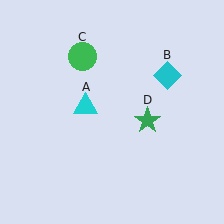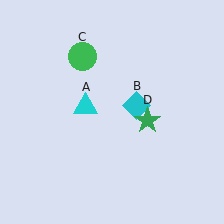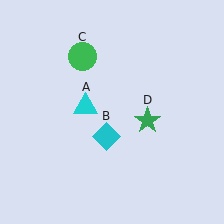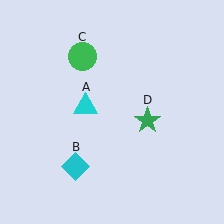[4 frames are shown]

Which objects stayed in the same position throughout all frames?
Cyan triangle (object A) and green circle (object C) and green star (object D) remained stationary.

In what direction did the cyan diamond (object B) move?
The cyan diamond (object B) moved down and to the left.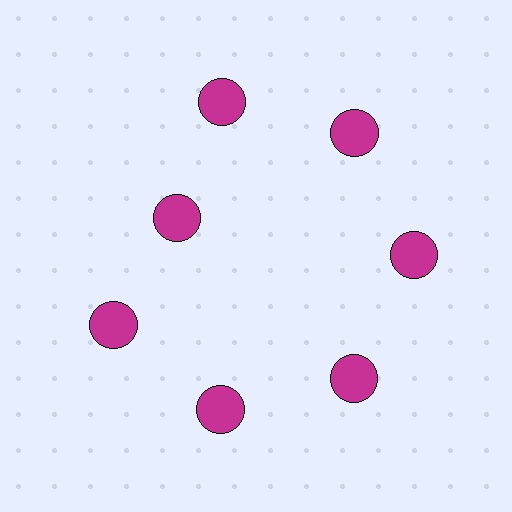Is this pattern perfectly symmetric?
No. The 7 magenta circles are arranged in a ring, but one element near the 10 o'clock position is pulled inward toward the center, breaking the 7-fold rotational symmetry.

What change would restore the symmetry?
The symmetry would be restored by moving it outward, back onto the ring so that all 7 circles sit at equal angles and equal distance from the center.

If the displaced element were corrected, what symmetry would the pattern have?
It would have 7-fold rotational symmetry — the pattern would map onto itself every 51 degrees.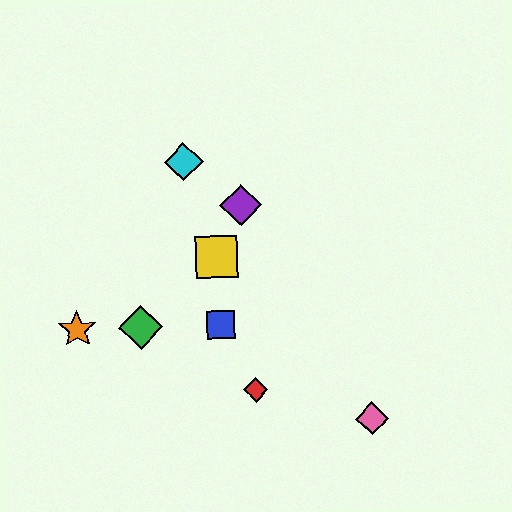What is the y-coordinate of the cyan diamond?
The cyan diamond is at y≈162.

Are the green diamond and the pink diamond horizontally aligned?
No, the green diamond is at y≈327 and the pink diamond is at y≈418.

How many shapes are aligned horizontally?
3 shapes (the blue square, the green diamond, the orange star) are aligned horizontally.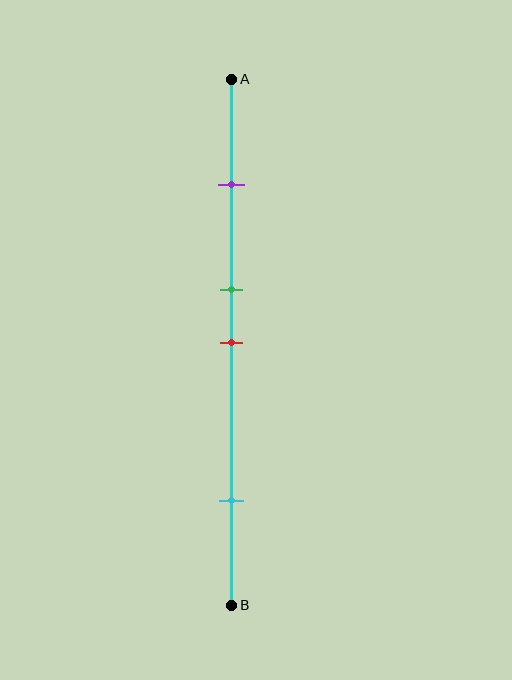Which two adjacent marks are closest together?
The green and red marks are the closest adjacent pair.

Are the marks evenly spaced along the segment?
No, the marks are not evenly spaced.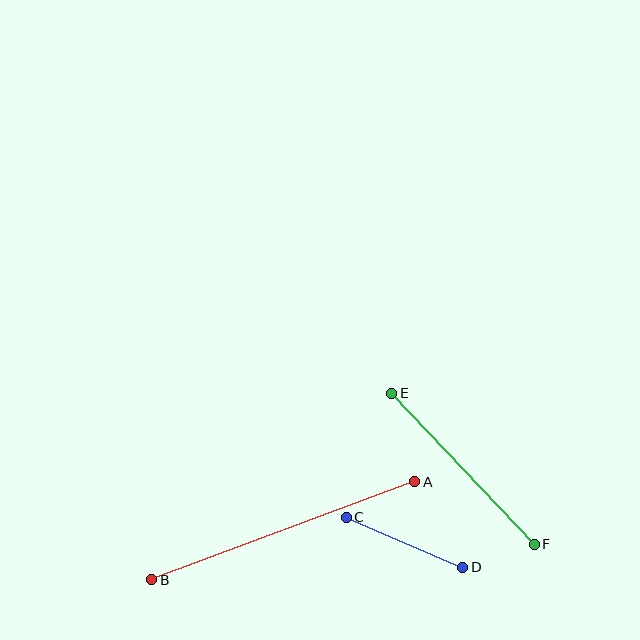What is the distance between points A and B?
The distance is approximately 281 pixels.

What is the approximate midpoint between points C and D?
The midpoint is at approximately (404, 542) pixels.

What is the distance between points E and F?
The distance is approximately 207 pixels.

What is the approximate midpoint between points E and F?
The midpoint is at approximately (463, 469) pixels.